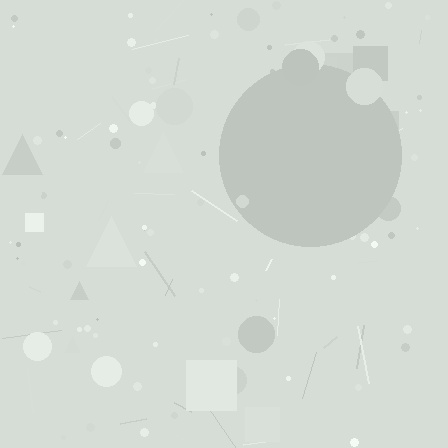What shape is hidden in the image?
A circle is hidden in the image.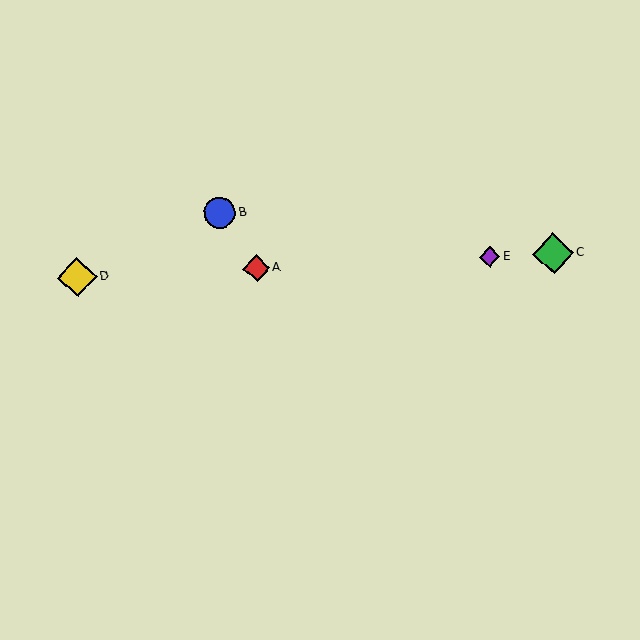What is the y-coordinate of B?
Object B is at y≈213.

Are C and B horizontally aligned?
No, C is at y≈253 and B is at y≈213.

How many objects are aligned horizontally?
4 objects (A, C, D, E) are aligned horizontally.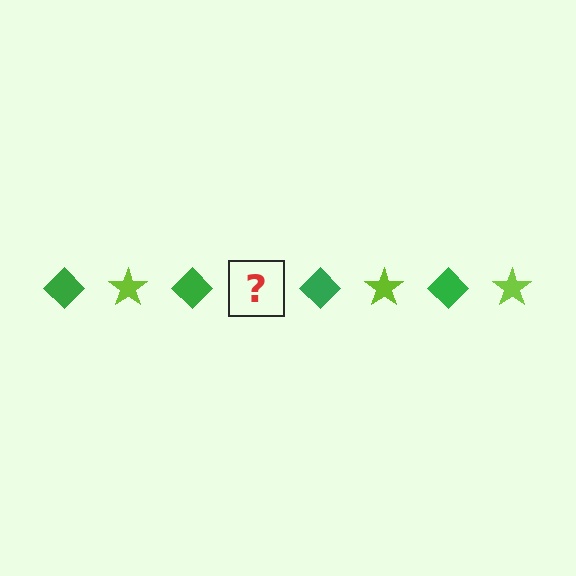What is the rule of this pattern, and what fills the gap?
The rule is that the pattern alternates between green diamond and lime star. The gap should be filled with a lime star.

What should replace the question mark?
The question mark should be replaced with a lime star.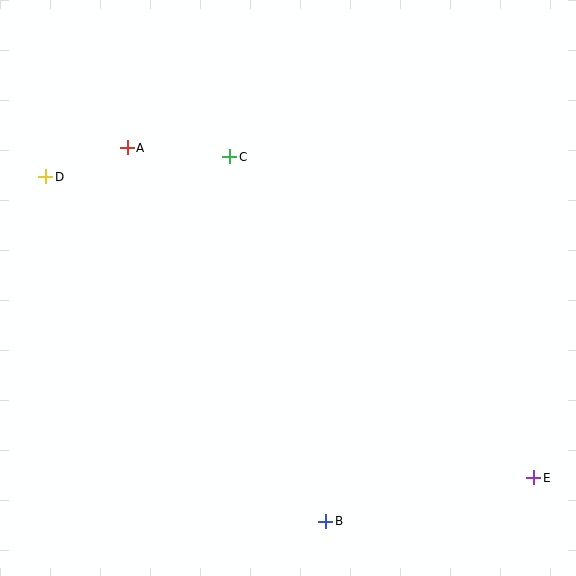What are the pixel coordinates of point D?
Point D is at (46, 177).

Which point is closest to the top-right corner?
Point C is closest to the top-right corner.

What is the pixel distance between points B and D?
The distance between B and D is 444 pixels.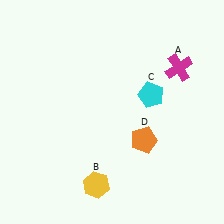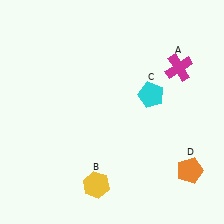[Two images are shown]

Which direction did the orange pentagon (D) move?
The orange pentagon (D) moved right.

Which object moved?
The orange pentagon (D) moved right.